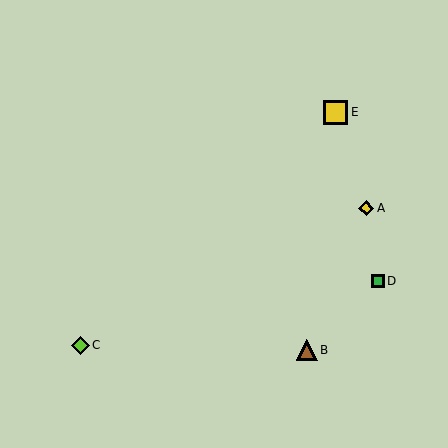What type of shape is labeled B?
Shape B is a brown triangle.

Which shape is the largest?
The yellow square (labeled E) is the largest.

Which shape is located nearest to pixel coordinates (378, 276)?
The green square (labeled D) at (378, 281) is nearest to that location.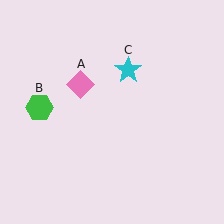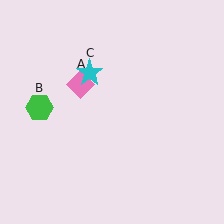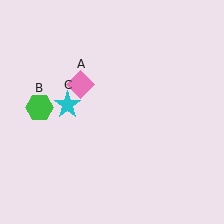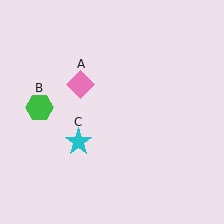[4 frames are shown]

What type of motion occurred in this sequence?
The cyan star (object C) rotated counterclockwise around the center of the scene.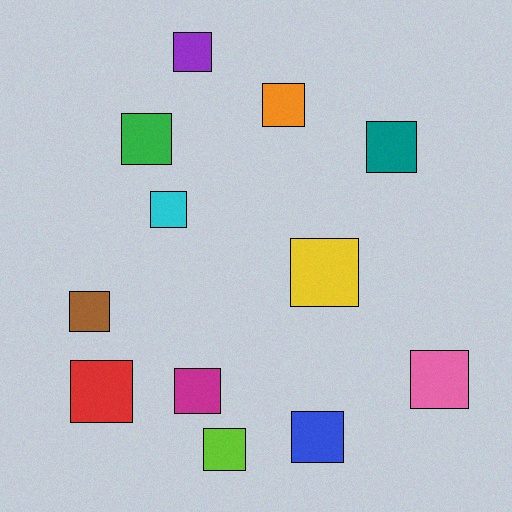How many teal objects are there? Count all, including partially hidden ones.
There is 1 teal object.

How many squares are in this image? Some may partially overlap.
There are 12 squares.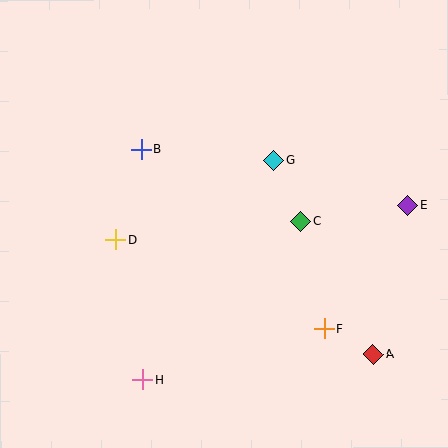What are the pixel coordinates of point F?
Point F is at (325, 328).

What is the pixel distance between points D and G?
The distance between D and G is 177 pixels.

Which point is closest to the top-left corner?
Point B is closest to the top-left corner.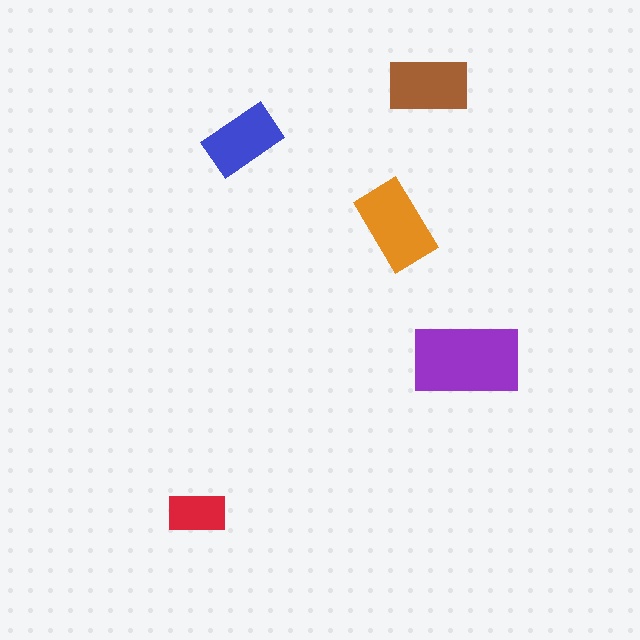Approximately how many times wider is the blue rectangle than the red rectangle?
About 1.5 times wider.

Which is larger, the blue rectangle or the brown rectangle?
The brown one.